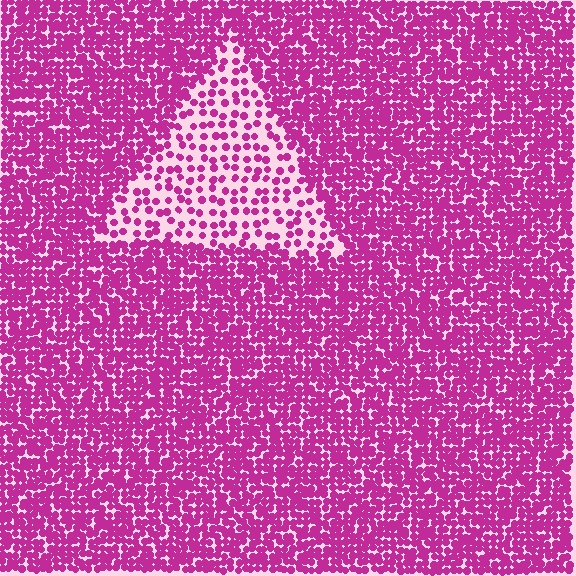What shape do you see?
I see a triangle.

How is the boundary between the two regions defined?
The boundary is defined by a change in element density (approximately 2.6x ratio). All elements are the same color, size, and shape.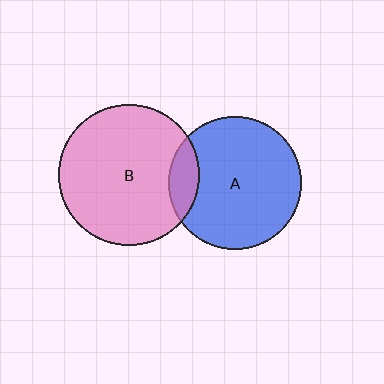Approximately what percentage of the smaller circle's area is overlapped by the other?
Approximately 15%.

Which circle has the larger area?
Circle B (pink).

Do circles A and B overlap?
Yes.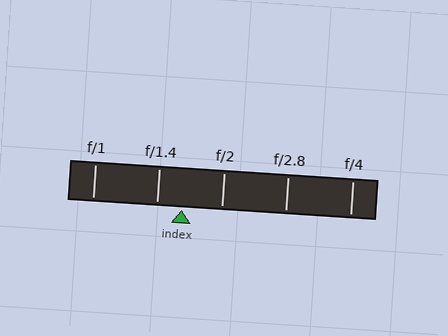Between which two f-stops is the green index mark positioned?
The index mark is between f/1.4 and f/2.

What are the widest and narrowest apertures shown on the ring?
The widest aperture shown is f/1 and the narrowest is f/4.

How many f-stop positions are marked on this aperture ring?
There are 5 f-stop positions marked.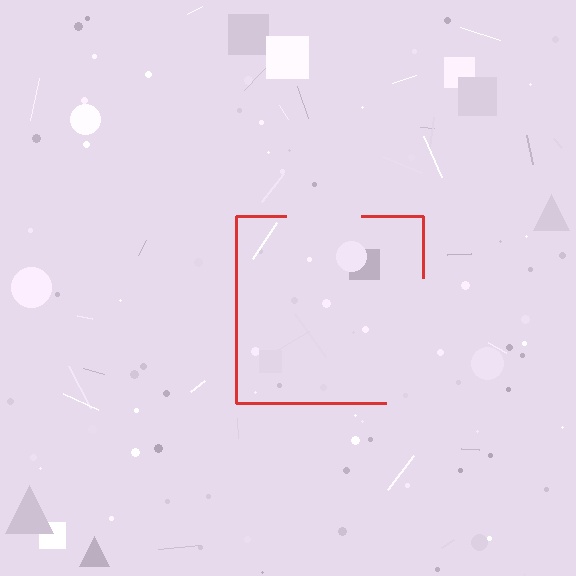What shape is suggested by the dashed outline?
The dashed outline suggests a square.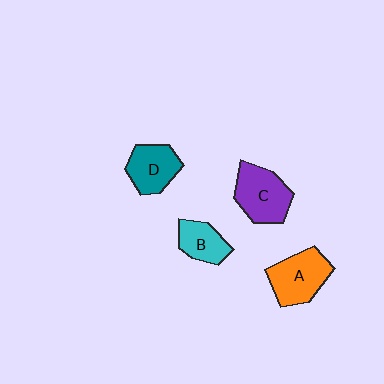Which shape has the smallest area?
Shape B (cyan).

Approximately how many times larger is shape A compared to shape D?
Approximately 1.2 times.